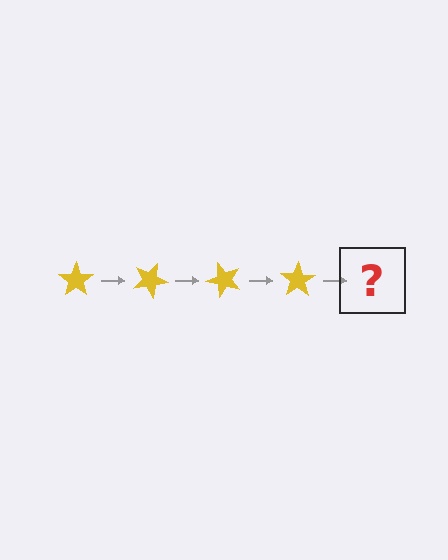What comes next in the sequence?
The next element should be a yellow star rotated 100 degrees.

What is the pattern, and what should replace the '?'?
The pattern is that the star rotates 25 degrees each step. The '?' should be a yellow star rotated 100 degrees.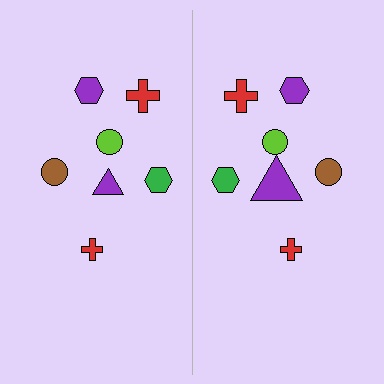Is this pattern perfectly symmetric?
No, the pattern is not perfectly symmetric. The purple triangle on the right side has a different size than its mirror counterpart.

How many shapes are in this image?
There are 14 shapes in this image.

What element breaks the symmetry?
The purple triangle on the right side has a different size than its mirror counterpart.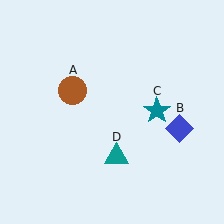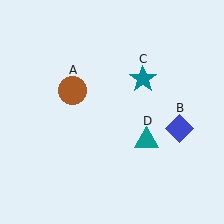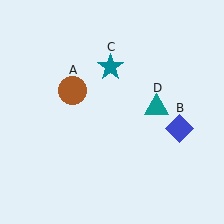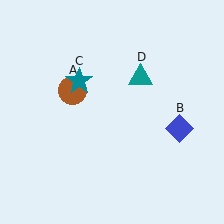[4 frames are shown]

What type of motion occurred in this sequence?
The teal star (object C), teal triangle (object D) rotated counterclockwise around the center of the scene.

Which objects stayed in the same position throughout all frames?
Brown circle (object A) and blue diamond (object B) remained stationary.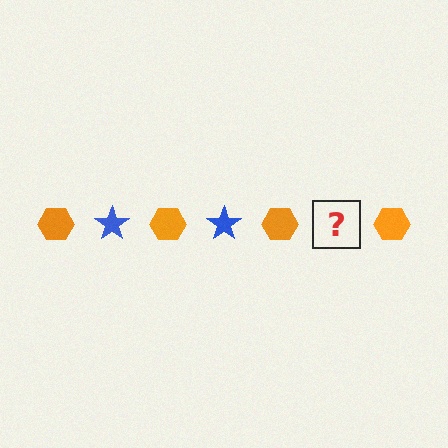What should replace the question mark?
The question mark should be replaced with a blue star.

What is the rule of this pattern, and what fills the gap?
The rule is that the pattern alternates between orange hexagon and blue star. The gap should be filled with a blue star.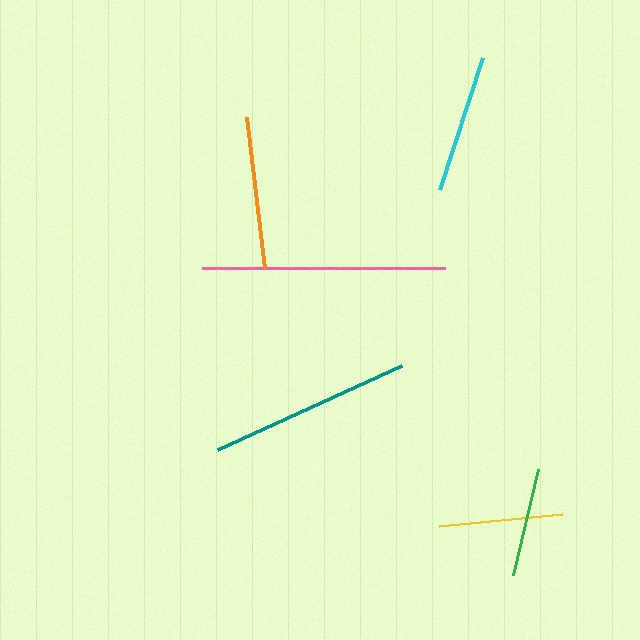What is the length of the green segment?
The green segment is approximately 109 pixels long.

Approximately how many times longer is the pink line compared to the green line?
The pink line is approximately 2.2 times the length of the green line.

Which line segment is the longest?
The pink line is the longest at approximately 243 pixels.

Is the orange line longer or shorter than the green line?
The orange line is longer than the green line.